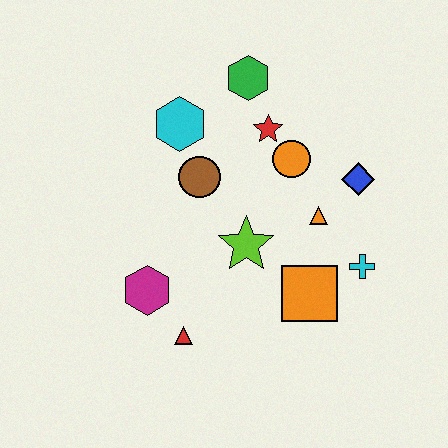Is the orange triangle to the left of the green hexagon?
No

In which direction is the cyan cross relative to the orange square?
The cyan cross is to the right of the orange square.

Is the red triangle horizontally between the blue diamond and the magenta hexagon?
Yes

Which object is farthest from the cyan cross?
The cyan hexagon is farthest from the cyan cross.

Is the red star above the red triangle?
Yes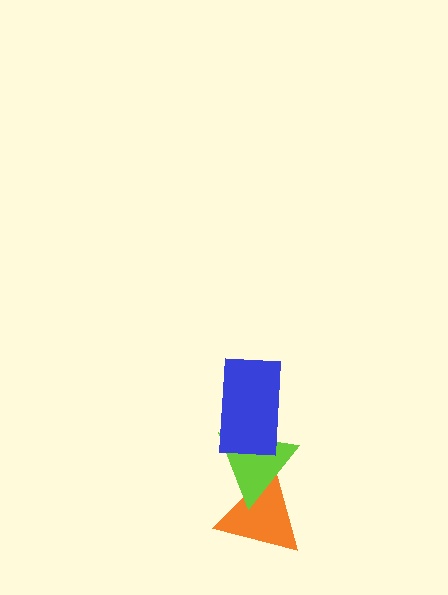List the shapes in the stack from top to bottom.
From top to bottom: the blue rectangle, the lime triangle, the orange triangle.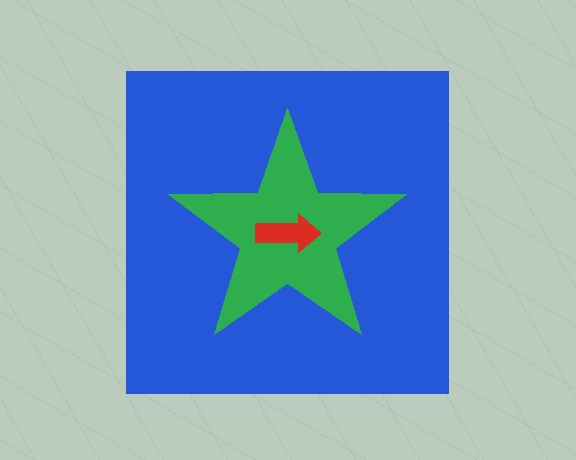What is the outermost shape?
The blue square.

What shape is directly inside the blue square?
The green star.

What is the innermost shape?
The red arrow.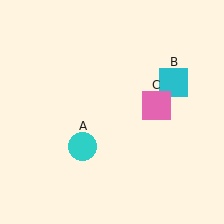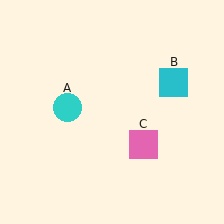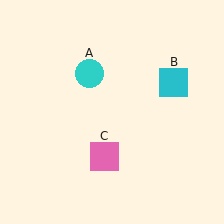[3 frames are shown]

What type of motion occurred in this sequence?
The cyan circle (object A), pink square (object C) rotated clockwise around the center of the scene.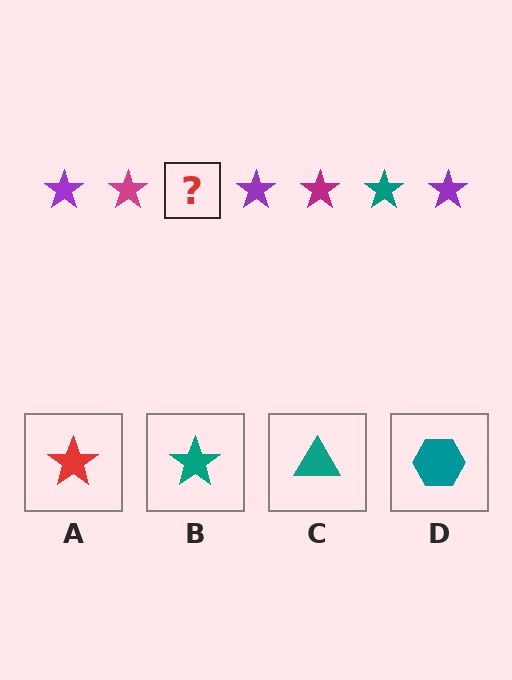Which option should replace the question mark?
Option B.